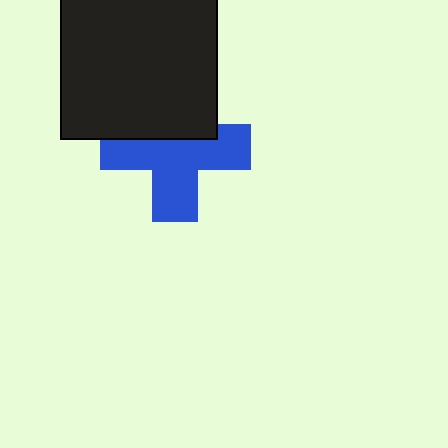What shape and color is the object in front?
The object in front is a black square.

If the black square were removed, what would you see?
You would see the complete blue cross.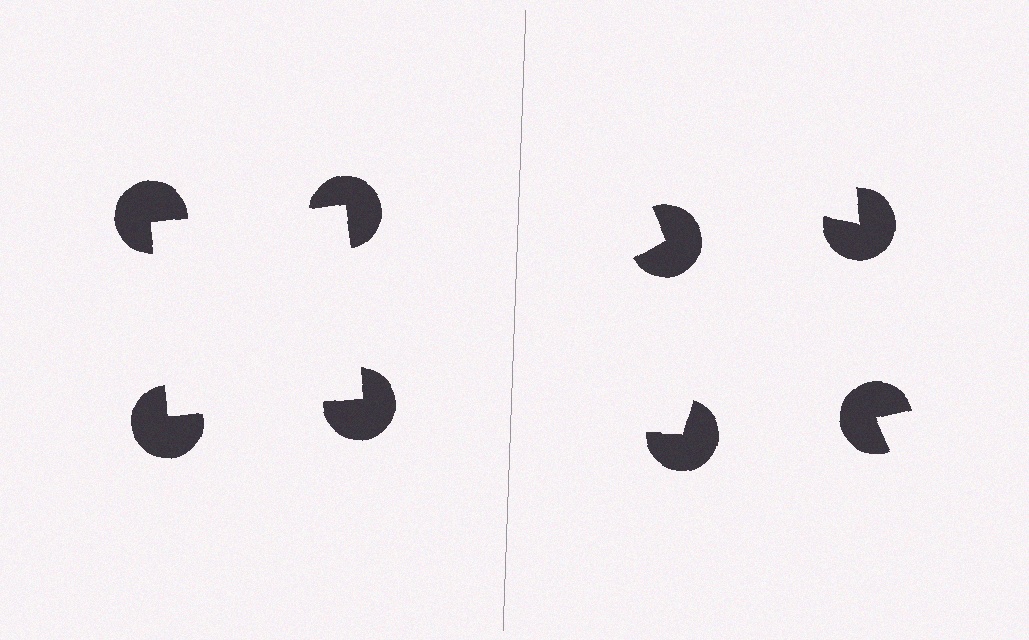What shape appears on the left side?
An illusory square.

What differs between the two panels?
The pac-man discs are positioned identically on both sides; only the wedge orientations differ. On the left they align to a square; on the right they are misaligned.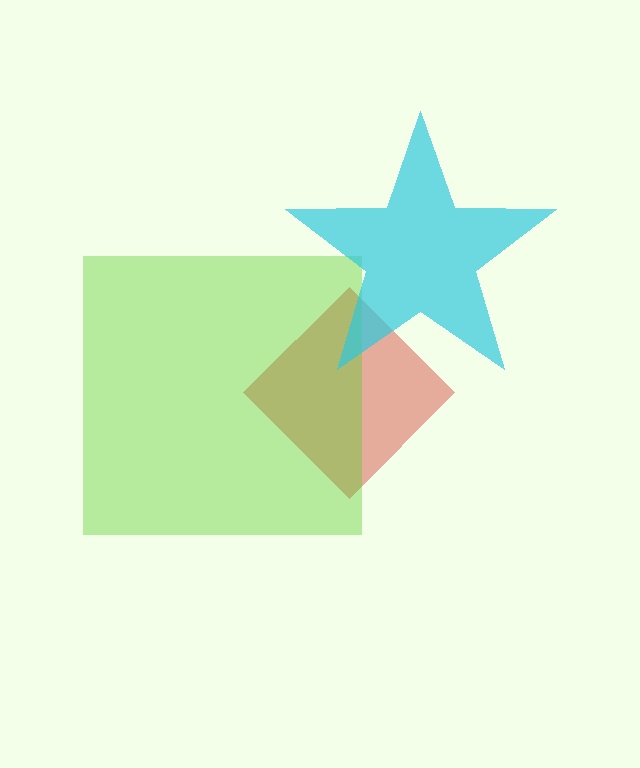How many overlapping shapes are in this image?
There are 3 overlapping shapes in the image.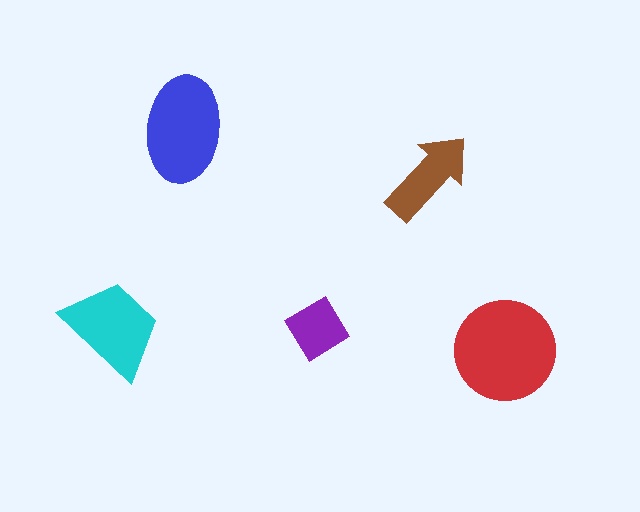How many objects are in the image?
There are 5 objects in the image.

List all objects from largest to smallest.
The red circle, the blue ellipse, the cyan trapezoid, the brown arrow, the purple diamond.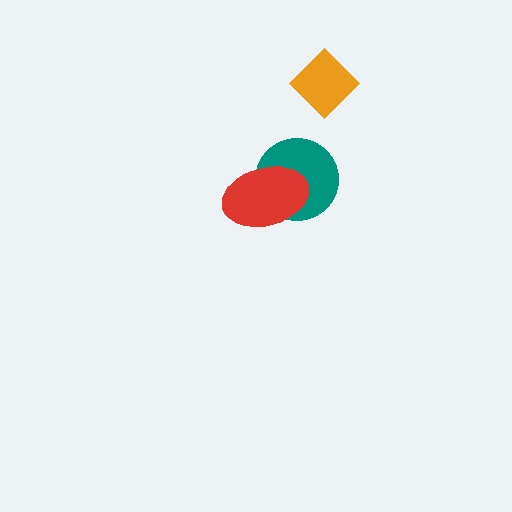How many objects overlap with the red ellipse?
1 object overlaps with the red ellipse.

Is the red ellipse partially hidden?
No, no other shape covers it.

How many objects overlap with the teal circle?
1 object overlaps with the teal circle.